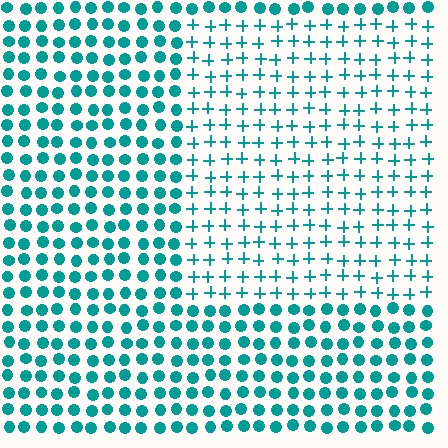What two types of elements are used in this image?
The image uses plus signs inside the rectangle region and circles outside it.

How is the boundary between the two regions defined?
The boundary is defined by a change in element shape: plus signs inside vs. circles outside. All elements share the same color and spacing.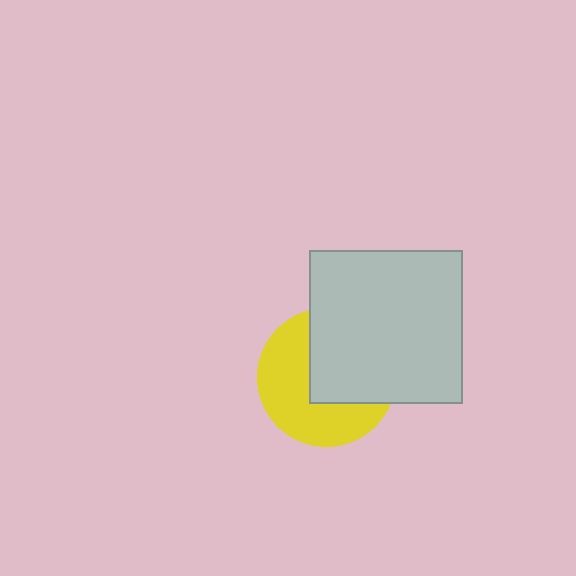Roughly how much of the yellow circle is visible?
About half of it is visible (roughly 53%).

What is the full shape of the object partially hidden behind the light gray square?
The partially hidden object is a yellow circle.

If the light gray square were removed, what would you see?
You would see the complete yellow circle.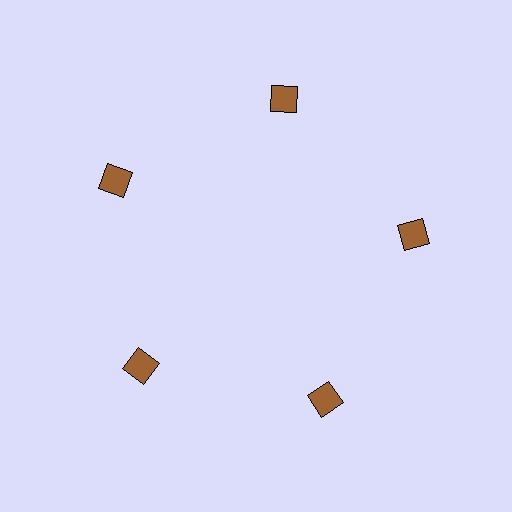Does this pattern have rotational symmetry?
Yes, this pattern has 5-fold rotational symmetry. It looks the same after rotating 72 degrees around the center.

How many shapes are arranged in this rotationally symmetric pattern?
There are 5 shapes, arranged in 5 groups of 1.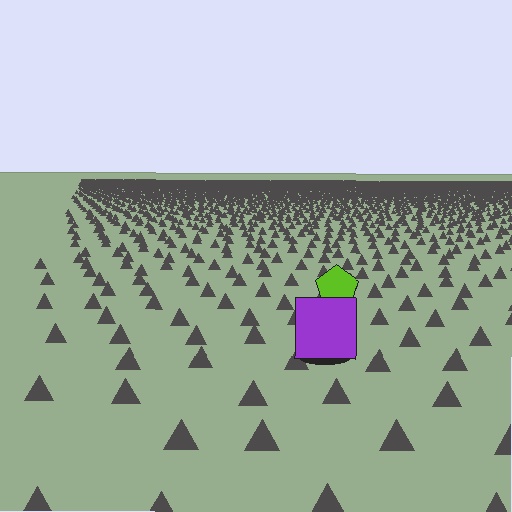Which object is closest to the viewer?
The purple square is closest. The texture marks near it are larger and more spread out.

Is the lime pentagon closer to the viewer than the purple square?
No. The purple square is closer — you can tell from the texture gradient: the ground texture is coarser near it.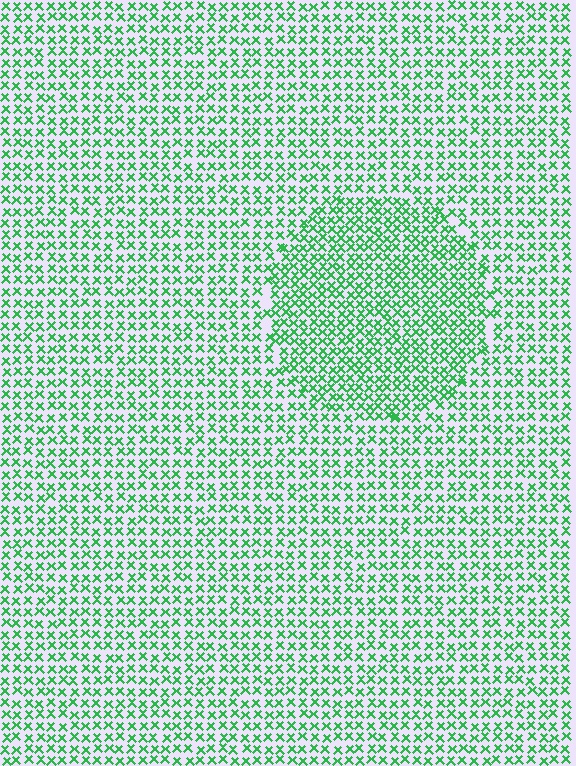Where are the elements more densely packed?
The elements are more densely packed inside the circle boundary.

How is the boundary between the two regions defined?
The boundary is defined by a change in element density (approximately 1.5x ratio). All elements are the same color, size, and shape.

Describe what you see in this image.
The image contains small green elements arranged at two different densities. A circle-shaped region is visible where the elements are more densely packed than the surrounding area.